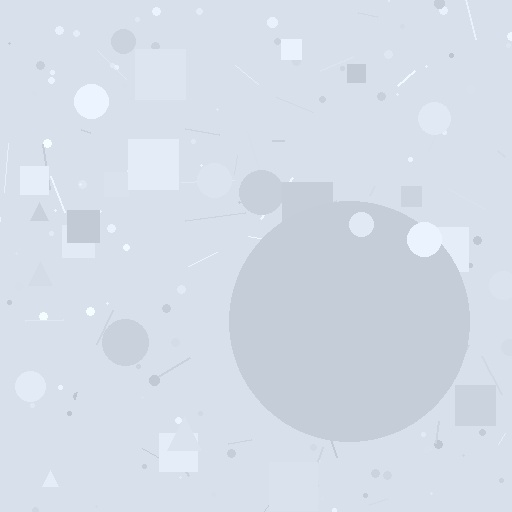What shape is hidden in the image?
A circle is hidden in the image.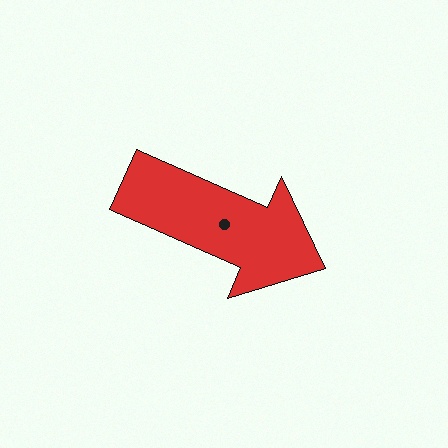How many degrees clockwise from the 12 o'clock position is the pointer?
Approximately 114 degrees.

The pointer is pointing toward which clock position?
Roughly 4 o'clock.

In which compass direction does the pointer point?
Southeast.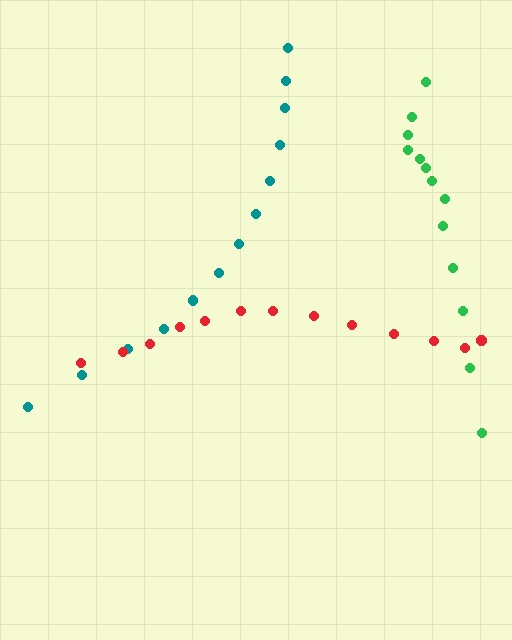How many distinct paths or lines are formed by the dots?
There are 3 distinct paths.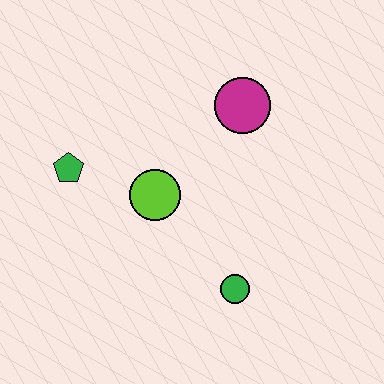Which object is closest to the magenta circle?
The lime circle is closest to the magenta circle.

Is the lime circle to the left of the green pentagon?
No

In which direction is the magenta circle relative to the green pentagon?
The magenta circle is to the right of the green pentagon.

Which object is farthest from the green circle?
The green pentagon is farthest from the green circle.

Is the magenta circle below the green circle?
No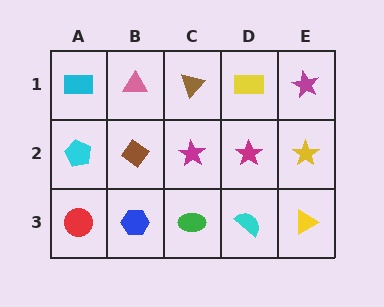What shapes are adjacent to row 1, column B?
A brown diamond (row 2, column B), a cyan rectangle (row 1, column A), a brown triangle (row 1, column C).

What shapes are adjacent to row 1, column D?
A magenta star (row 2, column D), a brown triangle (row 1, column C), a magenta star (row 1, column E).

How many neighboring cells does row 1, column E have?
2.